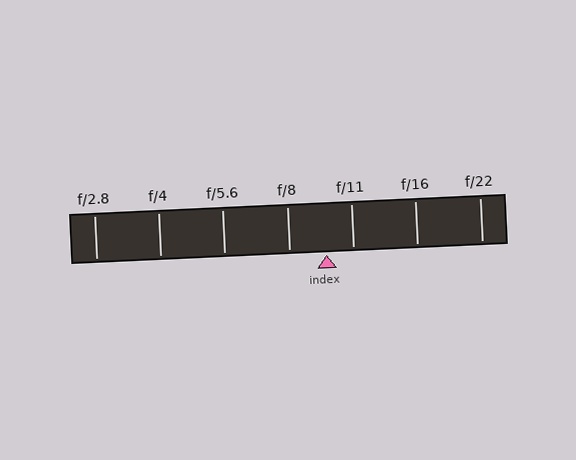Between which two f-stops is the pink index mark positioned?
The index mark is between f/8 and f/11.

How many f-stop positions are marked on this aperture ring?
There are 7 f-stop positions marked.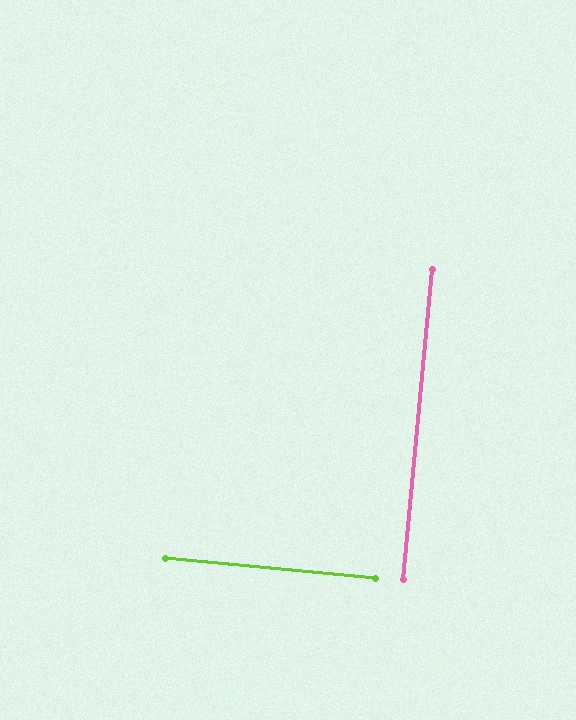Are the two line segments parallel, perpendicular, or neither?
Perpendicular — they meet at approximately 90°.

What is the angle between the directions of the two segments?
Approximately 90 degrees.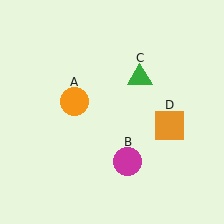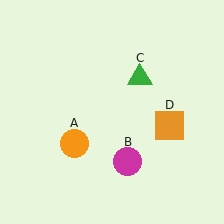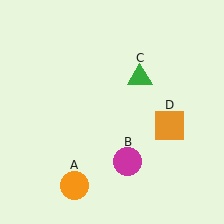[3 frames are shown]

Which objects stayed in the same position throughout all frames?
Magenta circle (object B) and green triangle (object C) and orange square (object D) remained stationary.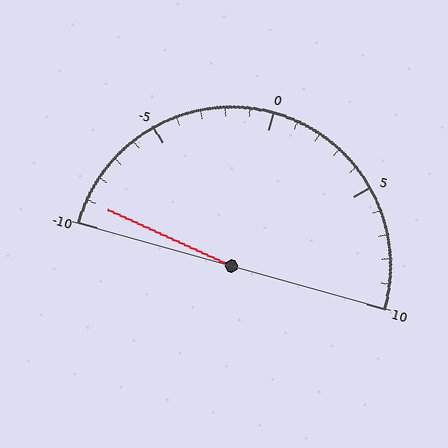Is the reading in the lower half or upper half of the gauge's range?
The reading is in the lower half of the range (-10 to 10).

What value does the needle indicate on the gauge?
The needle indicates approximately -9.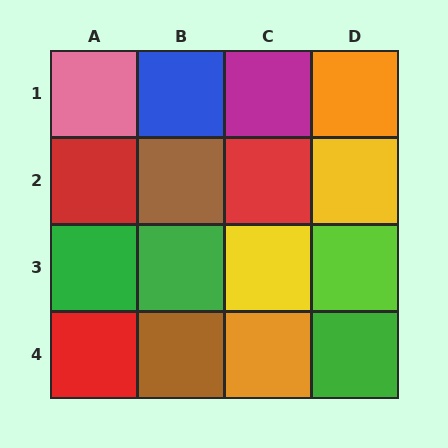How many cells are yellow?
2 cells are yellow.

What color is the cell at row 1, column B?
Blue.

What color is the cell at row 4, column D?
Green.